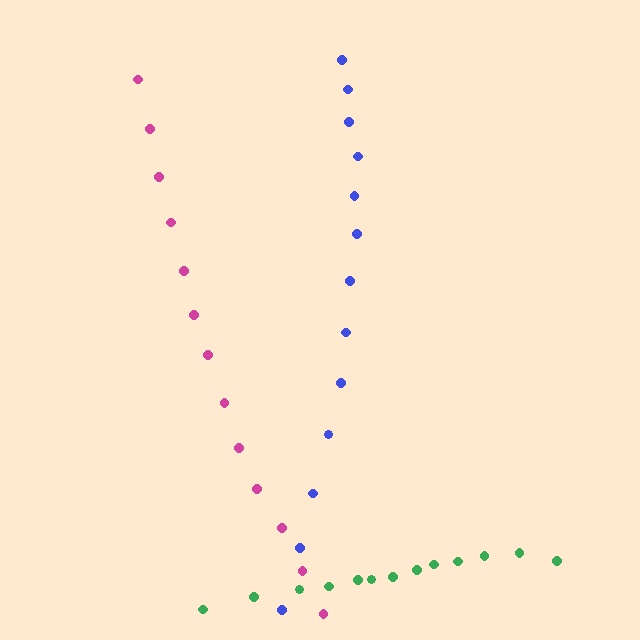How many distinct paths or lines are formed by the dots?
There are 3 distinct paths.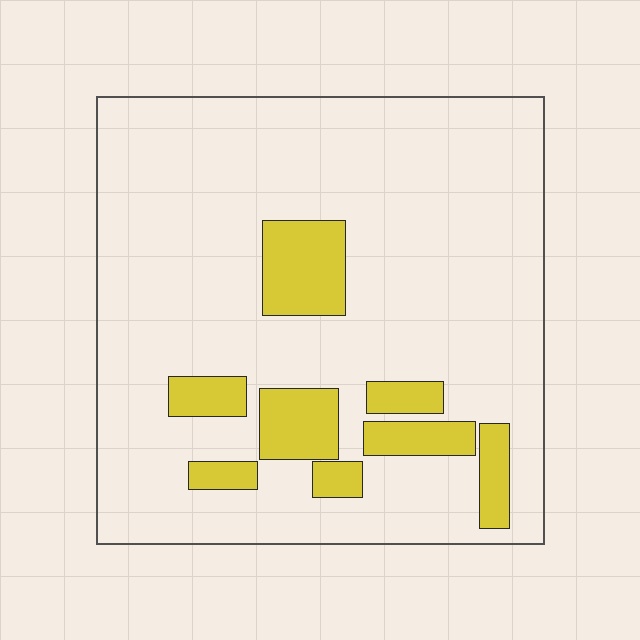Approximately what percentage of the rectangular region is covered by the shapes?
Approximately 15%.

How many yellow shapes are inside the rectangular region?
8.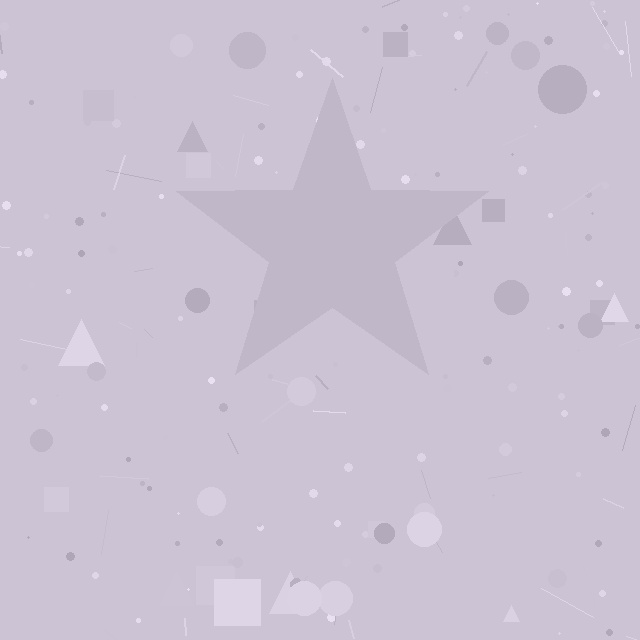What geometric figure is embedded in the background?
A star is embedded in the background.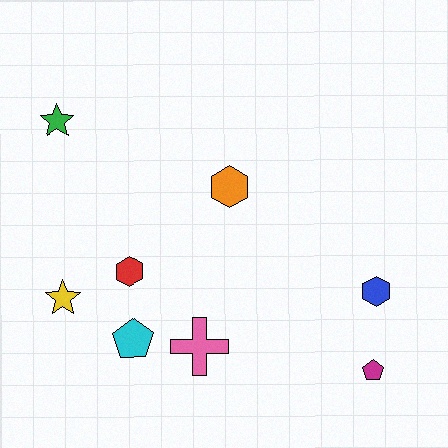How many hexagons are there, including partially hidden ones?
There are 3 hexagons.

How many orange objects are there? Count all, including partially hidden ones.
There is 1 orange object.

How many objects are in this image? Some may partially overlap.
There are 8 objects.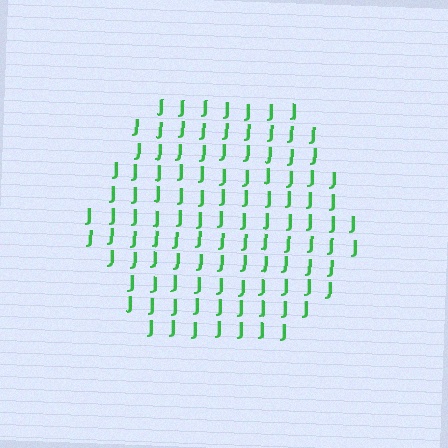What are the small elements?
The small elements are letter J's.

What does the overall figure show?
The overall figure shows a hexagon.